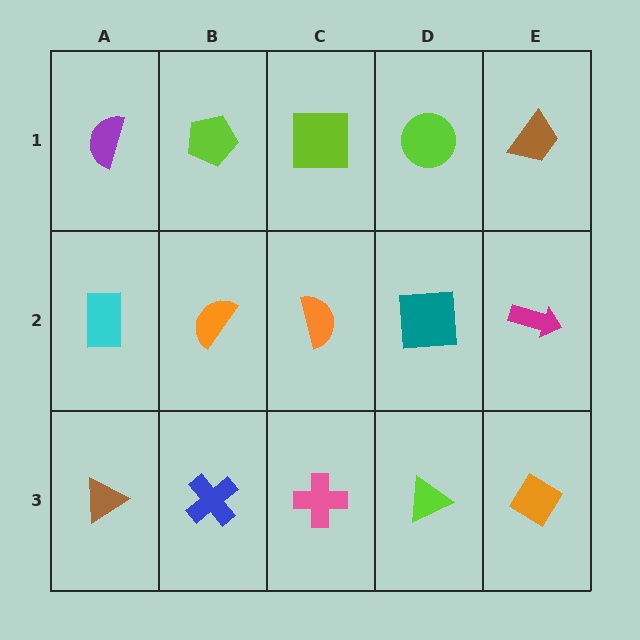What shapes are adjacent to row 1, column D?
A teal square (row 2, column D), a lime square (row 1, column C), a brown trapezoid (row 1, column E).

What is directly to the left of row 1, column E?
A lime circle.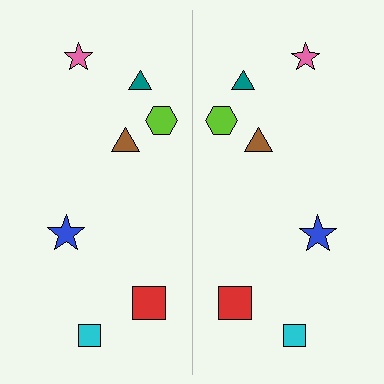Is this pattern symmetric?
Yes, this pattern has bilateral (reflection) symmetry.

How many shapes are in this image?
There are 14 shapes in this image.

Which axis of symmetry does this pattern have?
The pattern has a vertical axis of symmetry running through the center of the image.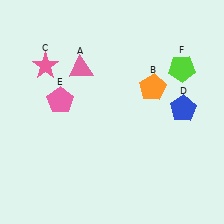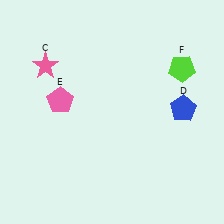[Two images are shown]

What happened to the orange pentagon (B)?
The orange pentagon (B) was removed in Image 2. It was in the top-right area of Image 1.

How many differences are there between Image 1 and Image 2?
There are 2 differences between the two images.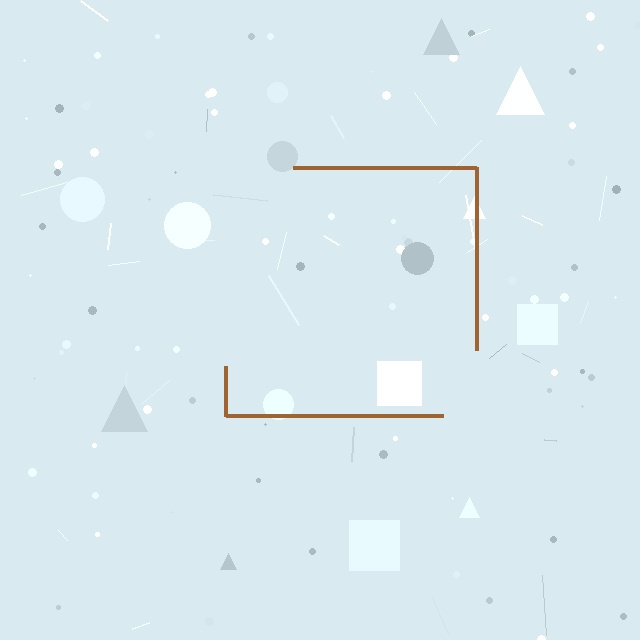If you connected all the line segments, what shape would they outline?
They would outline a square.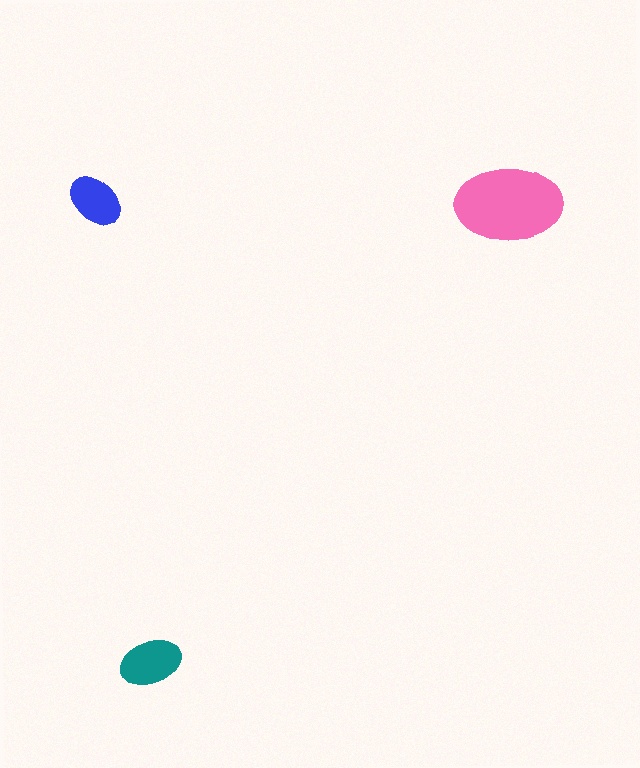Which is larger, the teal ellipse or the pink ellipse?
The pink one.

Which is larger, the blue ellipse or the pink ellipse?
The pink one.